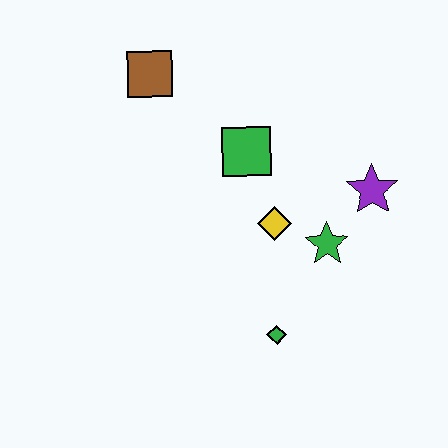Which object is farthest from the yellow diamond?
The brown square is farthest from the yellow diamond.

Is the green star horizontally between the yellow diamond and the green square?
No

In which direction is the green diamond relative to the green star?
The green diamond is below the green star.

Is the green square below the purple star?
No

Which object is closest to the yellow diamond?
The green star is closest to the yellow diamond.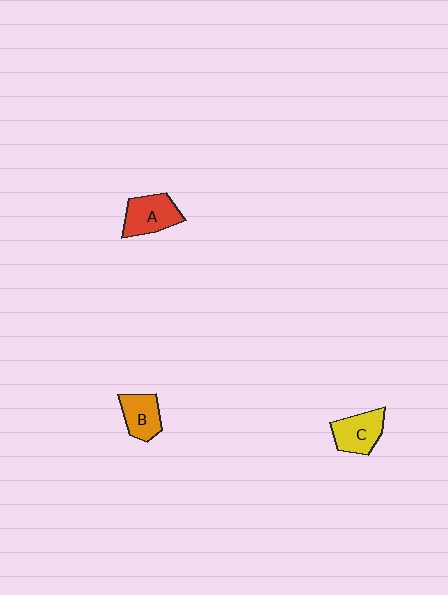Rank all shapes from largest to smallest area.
From largest to smallest: A (red), C (yellow), B (orange).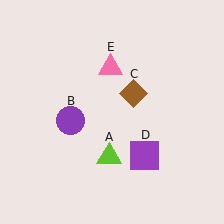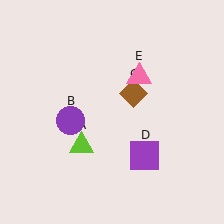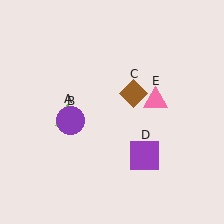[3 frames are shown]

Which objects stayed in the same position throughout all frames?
Purple circle (object B) and brown diamond (object C) and purple square (object D) remained stationary.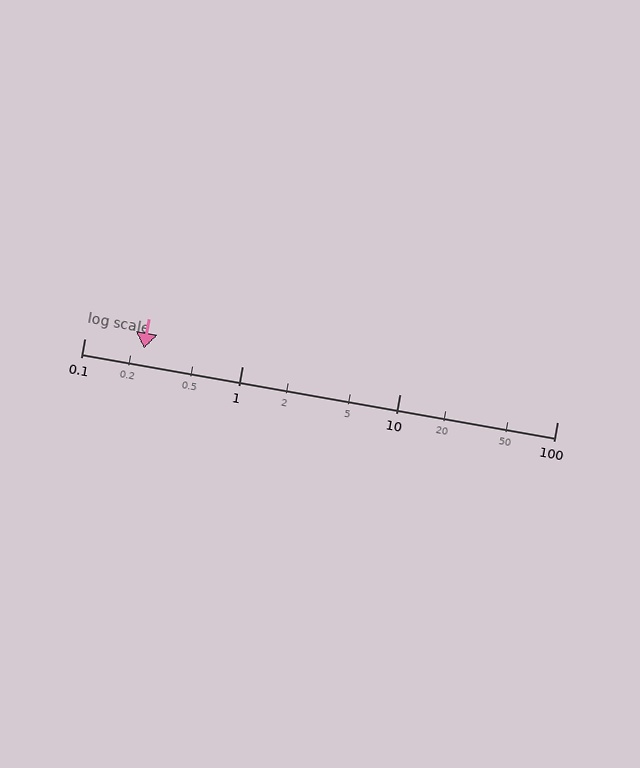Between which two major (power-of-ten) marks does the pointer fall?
The pointer is between 0.1 and 1.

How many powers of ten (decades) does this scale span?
The scale spans 3 decades, from 0.1 to 100.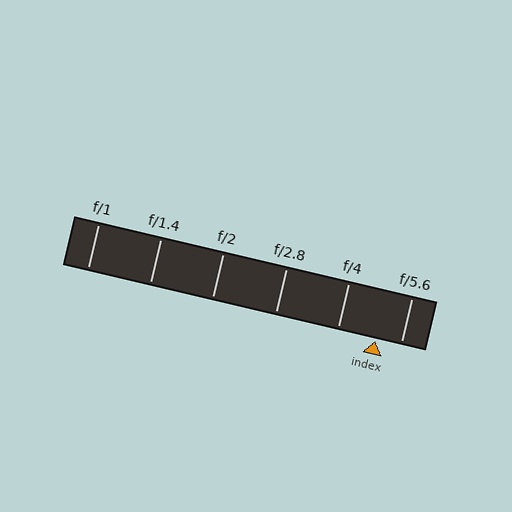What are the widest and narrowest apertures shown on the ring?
The widest aperture shown is f/1 and the narrowest is f/5.6.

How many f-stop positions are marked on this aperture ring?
There are 6 f-stop positions marked.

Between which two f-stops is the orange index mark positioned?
The index mark is between f/4 and f/5.6.